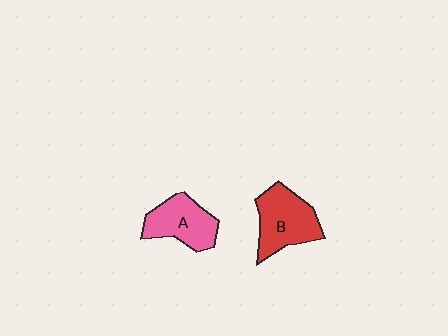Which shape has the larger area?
Shape B (red).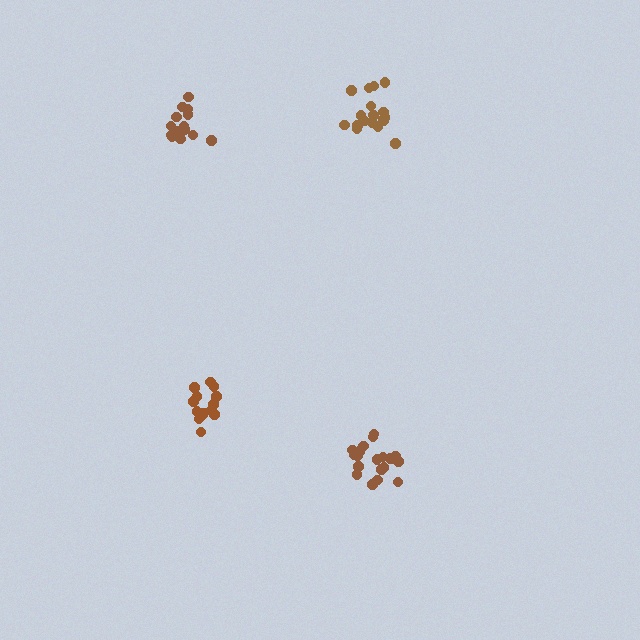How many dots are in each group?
Group 1: 16 dots, Group 2: 19 dots, Group 3: 20 dots, Group 4: 15 dots (70 total).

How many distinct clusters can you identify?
There are 4 distinct clusters.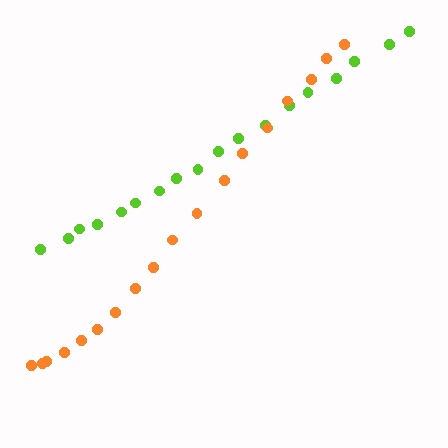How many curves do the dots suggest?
There are 2 distinct paths.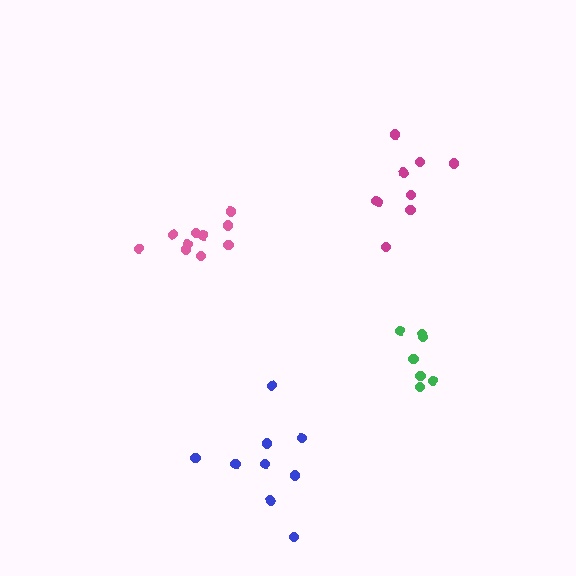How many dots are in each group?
Group 1: 9 dots, Group 2: 9 dots, Group 3: 7 dots, Group 4: 10 dots (35 total).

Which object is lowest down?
The blue cluster is bottommost.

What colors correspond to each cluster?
The clusters are colored: blue, magenta, green, pink.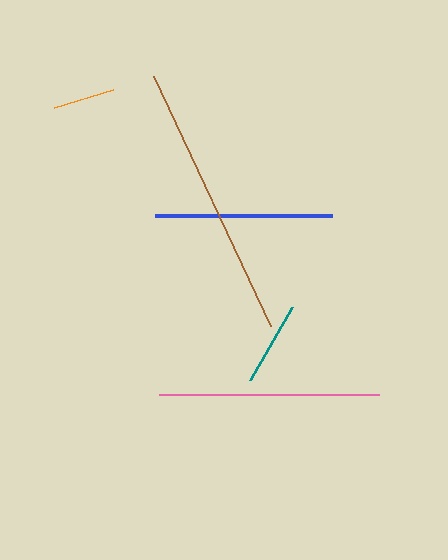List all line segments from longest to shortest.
From longest to shortest: brown, pink, blue, teal, orange.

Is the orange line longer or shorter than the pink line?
The pink line is longer than the orange line.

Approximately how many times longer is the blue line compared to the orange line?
The blue line is approximately 2.9 times the length of the orange line.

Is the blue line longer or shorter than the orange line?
The blue line is longer than the orange line.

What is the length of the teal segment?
The teal segment is approximately 84 pixels long.